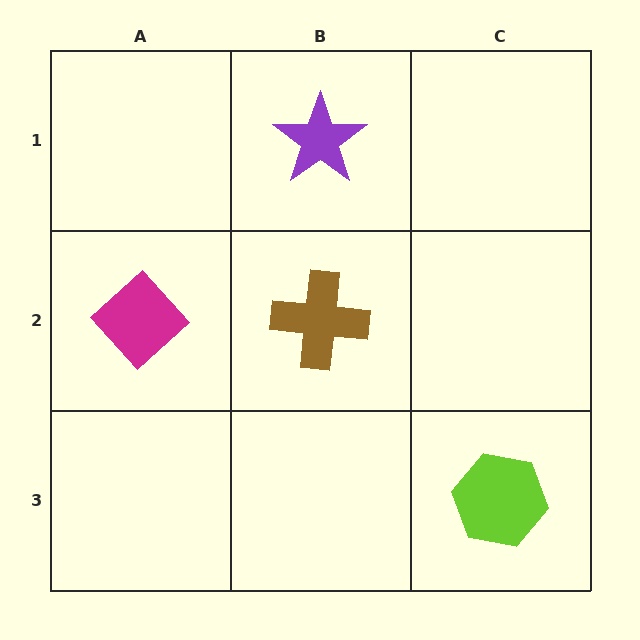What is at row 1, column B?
A purple star.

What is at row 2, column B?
A brown cross.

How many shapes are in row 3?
1 shape.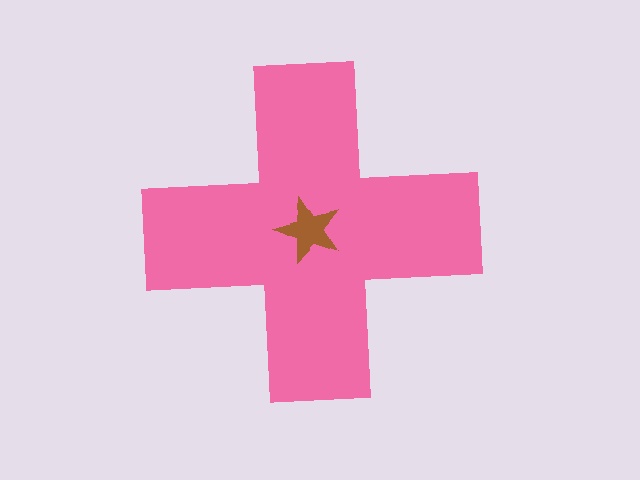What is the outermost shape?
The pink cross.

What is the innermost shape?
The brown star.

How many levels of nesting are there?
2.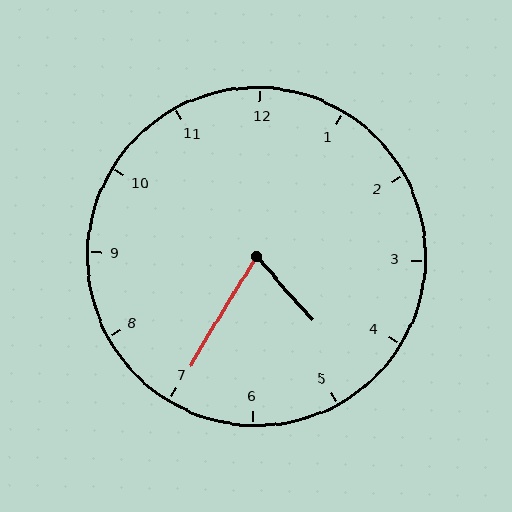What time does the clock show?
4:35.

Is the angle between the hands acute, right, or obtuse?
It is acute.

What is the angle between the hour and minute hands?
Approximately 72 degrees.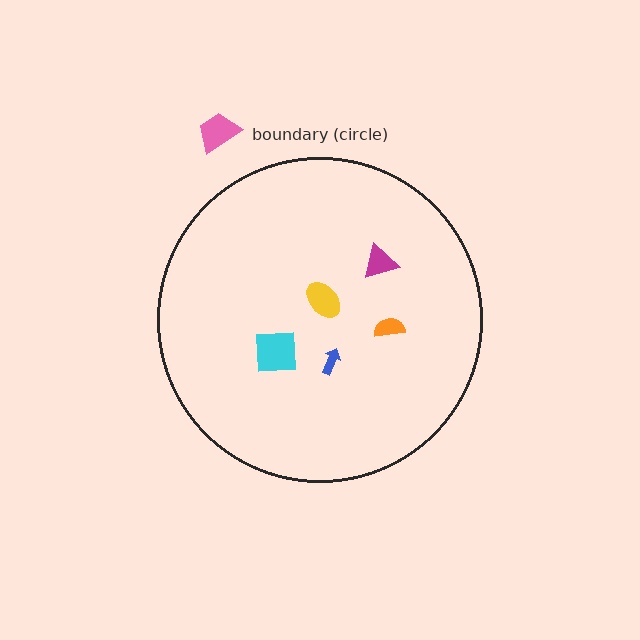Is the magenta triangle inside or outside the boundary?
Inside.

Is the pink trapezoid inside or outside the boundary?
Outside.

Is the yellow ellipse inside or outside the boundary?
Inside.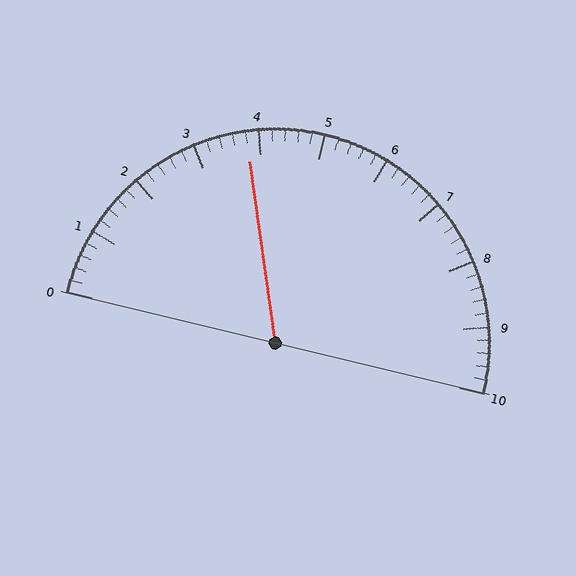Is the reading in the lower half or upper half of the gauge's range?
The reading is in the lower half of the range (0 to 10).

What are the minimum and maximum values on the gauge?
The gauge ranges from 0 to 10.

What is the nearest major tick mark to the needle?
The nearest major tick mark is 4.